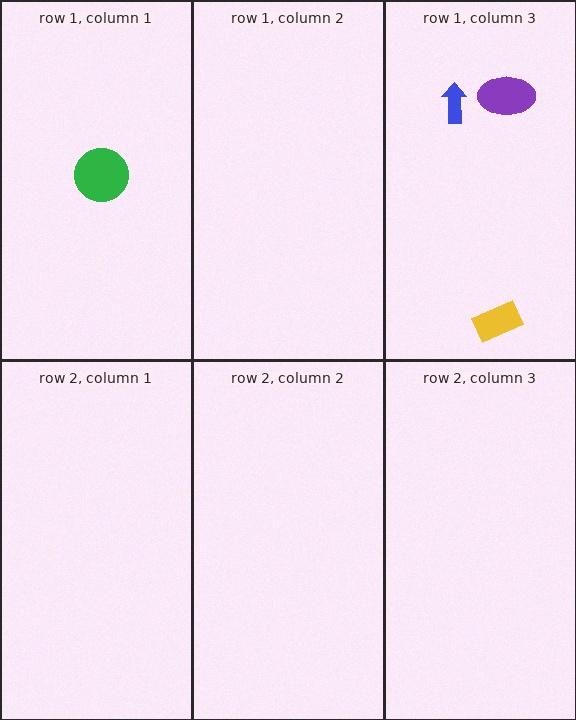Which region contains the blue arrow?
The row 1, column 3 region.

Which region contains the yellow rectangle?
The row 1, column 3 region.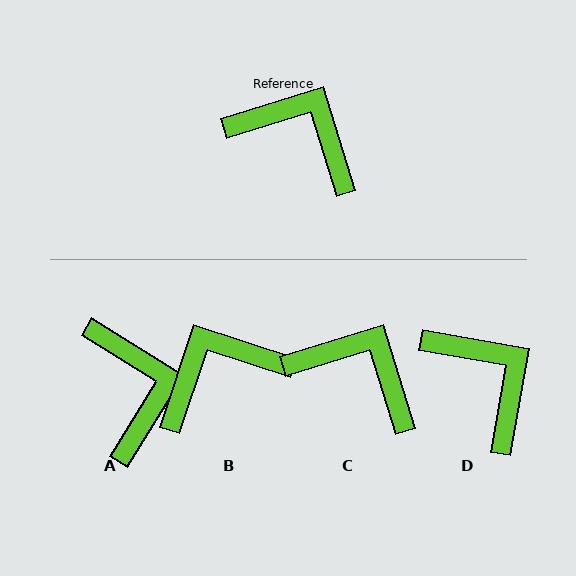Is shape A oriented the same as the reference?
No, it is off by about 49 degrees.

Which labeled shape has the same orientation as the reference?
C.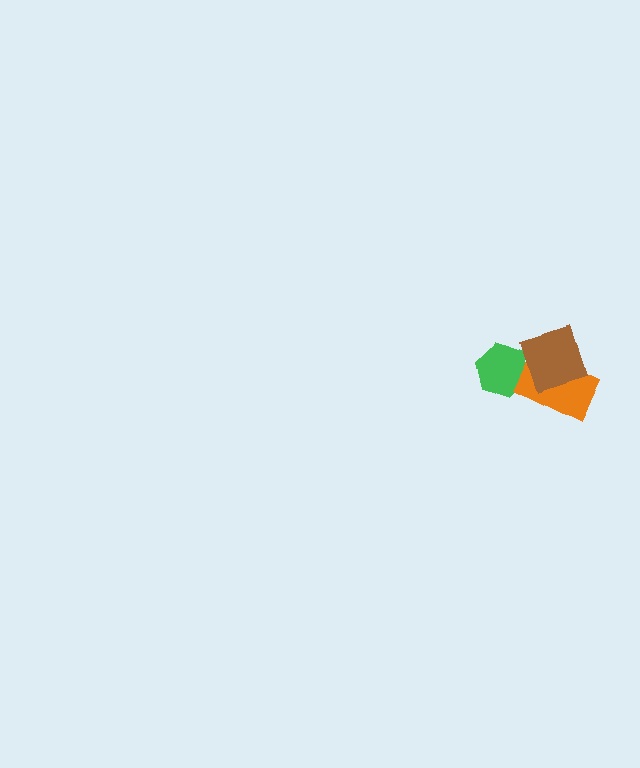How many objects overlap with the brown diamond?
2 objects overlap with the brown diamond.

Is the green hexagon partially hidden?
Yes, it is partially covered by another shape.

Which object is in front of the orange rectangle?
The brown diamond is in front of the orange rectangle.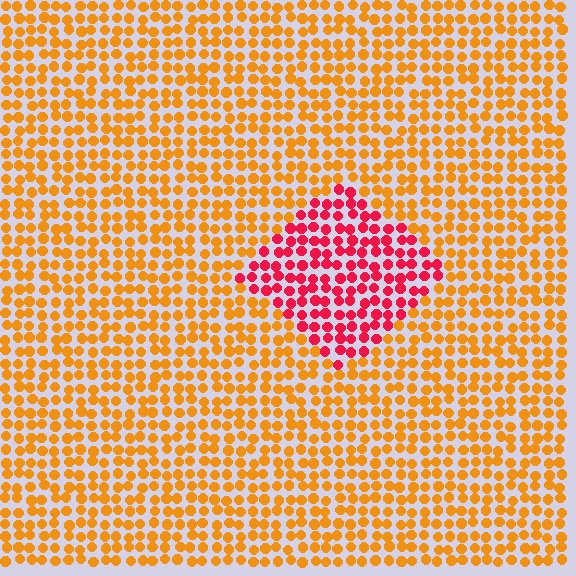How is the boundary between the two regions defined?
The boundary is defined purely by a slight shift in hue (about 48 degrees). Spacing, size, and orientation are identical on both sides.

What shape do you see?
I see a diamond.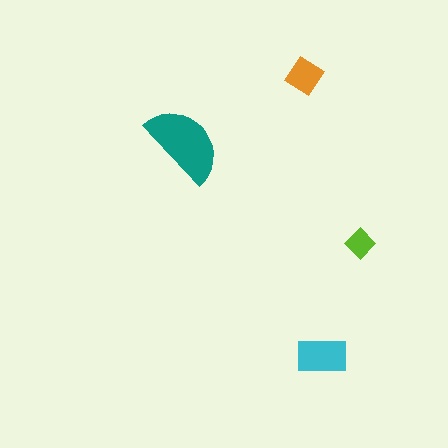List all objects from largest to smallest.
The teal semicircle, the cyan rectangle, the orange diamond, the lime diamond.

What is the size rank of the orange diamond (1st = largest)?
3rd.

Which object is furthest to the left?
The teal semicircle is leftmost.